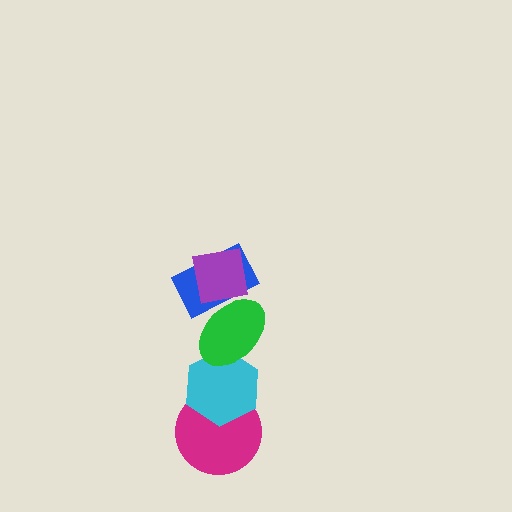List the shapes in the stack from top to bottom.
From top to bottom: the purple square, the blue rectangle, the green ellipse, the cyan hexagon, the magenta circle.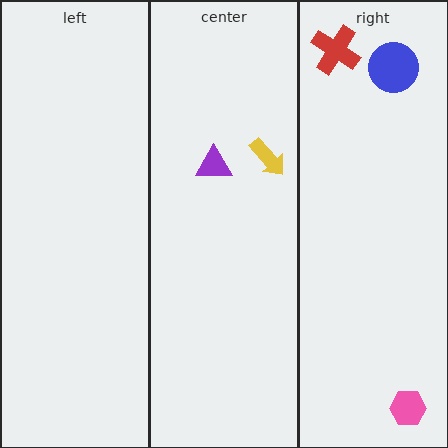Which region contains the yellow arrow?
The center region.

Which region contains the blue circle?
The right region.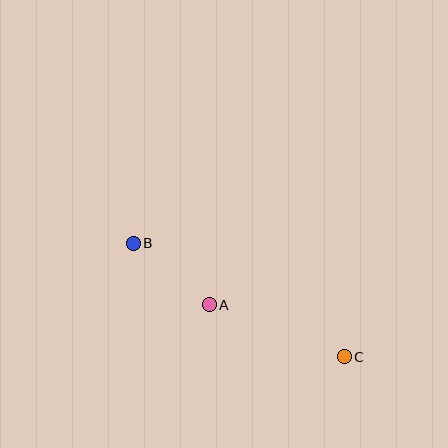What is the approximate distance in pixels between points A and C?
The distance between A and C is approximately 145 pixels.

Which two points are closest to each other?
Points A and B are closest to each other.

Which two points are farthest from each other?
Points B and C are farthest from each other.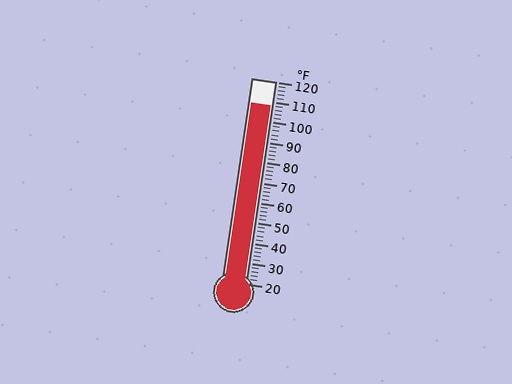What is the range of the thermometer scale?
The thermometer scale ranges from 20°F to 120°F.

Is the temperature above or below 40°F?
The temperature is above 40°F.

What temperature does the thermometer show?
The thermometer shows approximately 108°F.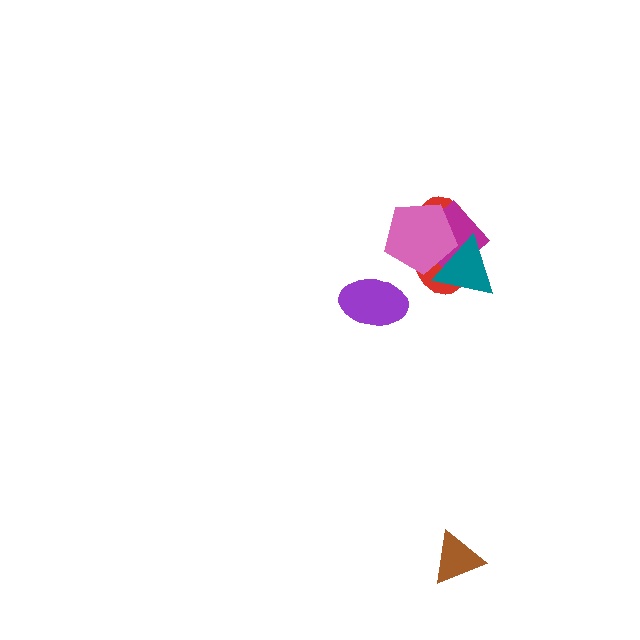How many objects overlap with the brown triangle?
0 objects overlap with the brown triangle.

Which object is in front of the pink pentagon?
The teal triangle is in front of the pink pentagon.